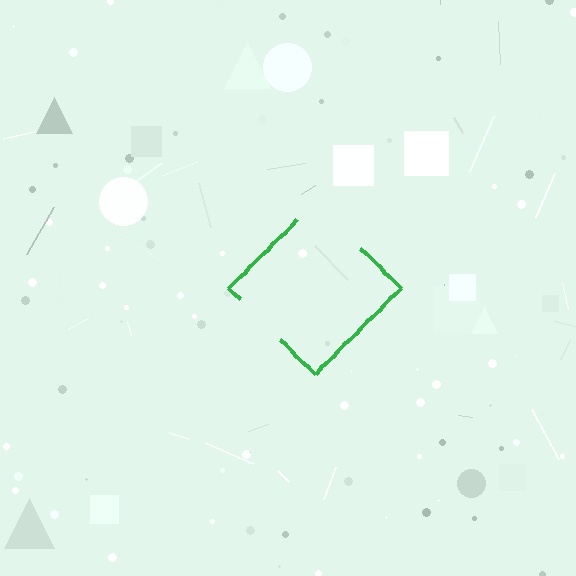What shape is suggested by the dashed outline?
The dashed outline suggests a diamond.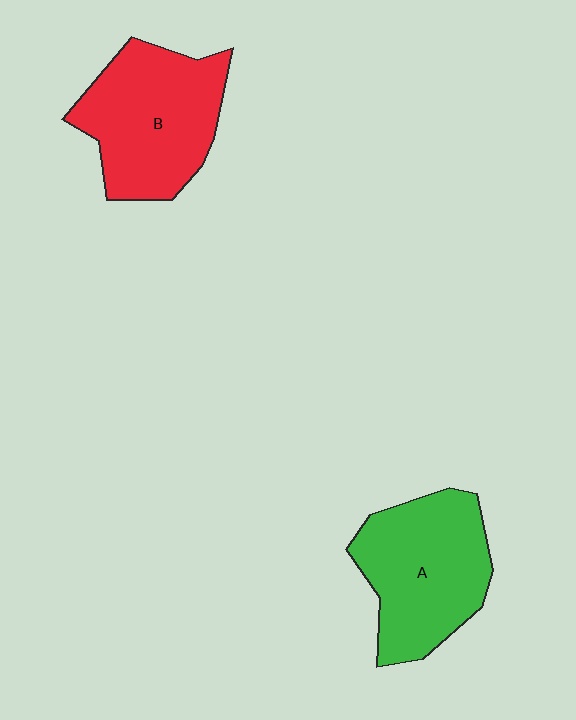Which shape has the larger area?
Shape B (red).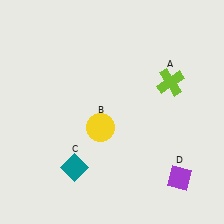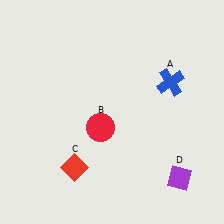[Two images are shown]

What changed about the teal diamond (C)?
In Image 1, C is teal. In Image 2, it changed to red.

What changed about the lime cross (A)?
In Image 1, A is lime. In Image 2, it changed to blue.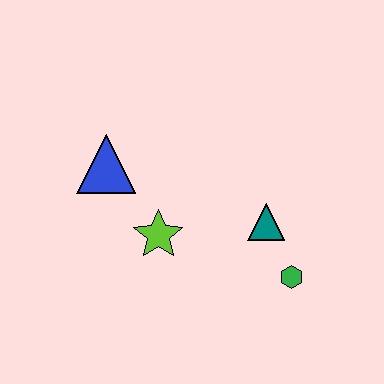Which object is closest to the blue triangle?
The lime star is closest to the blue triangle.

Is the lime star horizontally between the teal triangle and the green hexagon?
No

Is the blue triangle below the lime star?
No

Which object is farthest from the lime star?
The green hexagon is farthest from the lime star.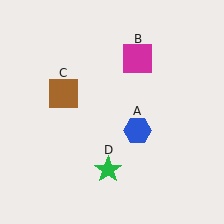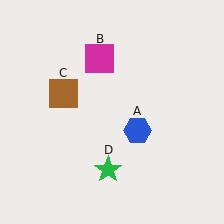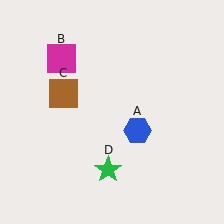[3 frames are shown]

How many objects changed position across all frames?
1 object changed position: magenta square (object B).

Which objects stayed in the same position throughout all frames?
Blue hexagon (object A) and brown square (object C) and green star (object D) remained stationary.